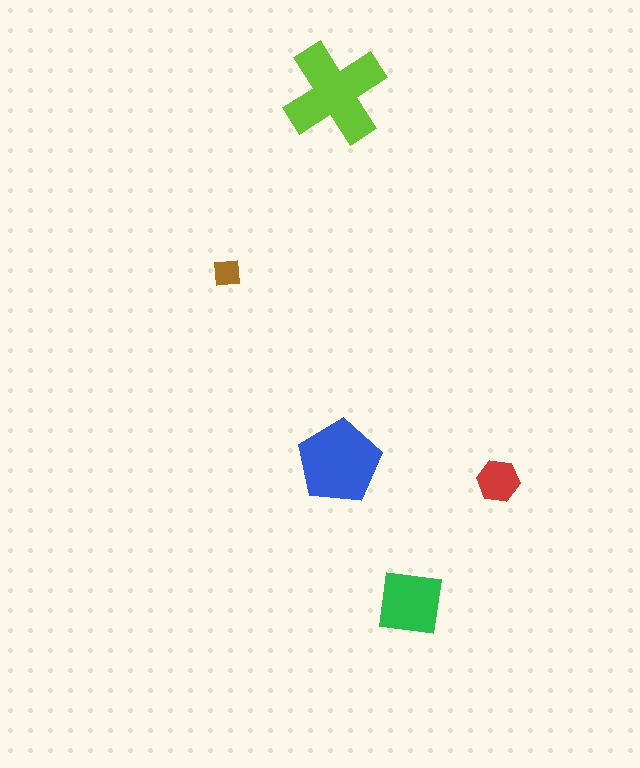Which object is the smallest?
The brown square.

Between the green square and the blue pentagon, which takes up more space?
The blue pentagon.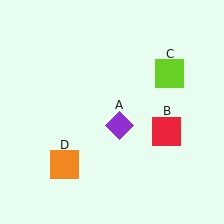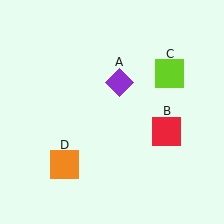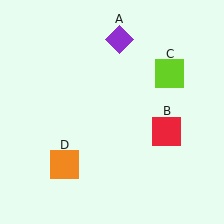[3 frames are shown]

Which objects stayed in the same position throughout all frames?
Red square (object B) and lime square (object C) and orange square (object D) remained stationary.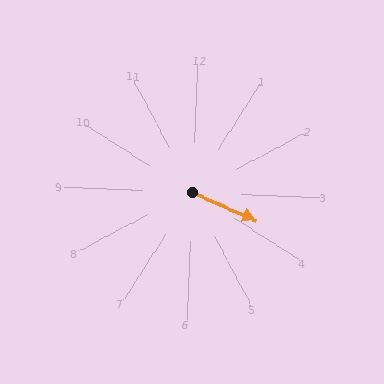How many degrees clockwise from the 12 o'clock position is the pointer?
Approximately 111 degrees.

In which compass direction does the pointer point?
East.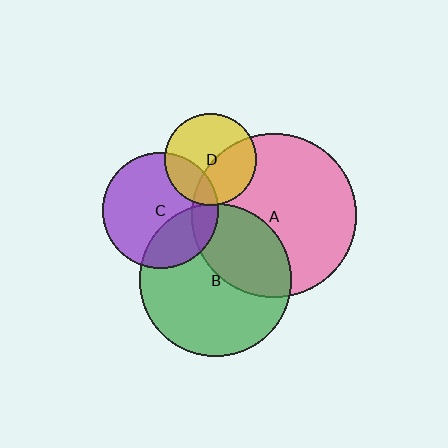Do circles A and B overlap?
Yes.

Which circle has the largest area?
Circle A (pink).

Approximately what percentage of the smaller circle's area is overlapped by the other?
Approximately 35%.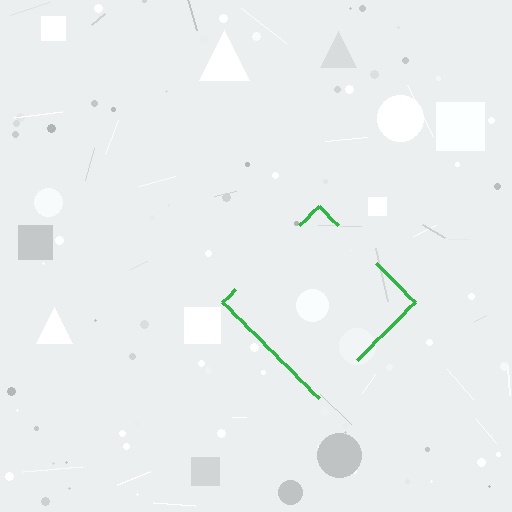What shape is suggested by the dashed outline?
The dashed outline suggests a diamond.